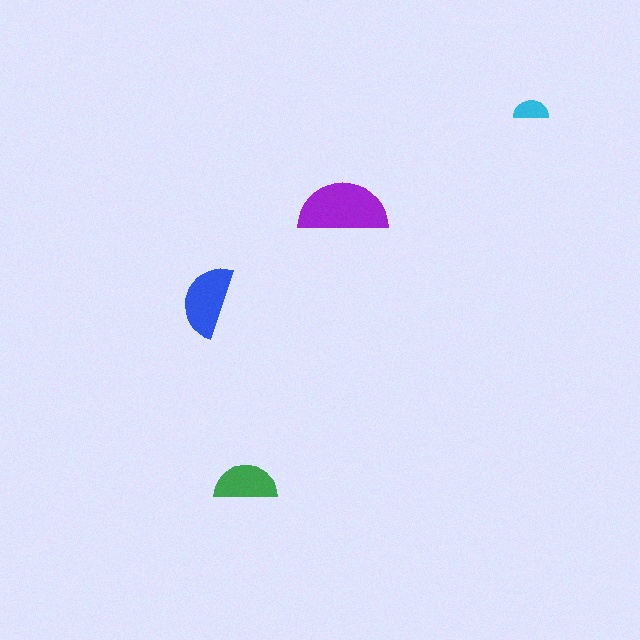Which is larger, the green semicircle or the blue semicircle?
The blue one.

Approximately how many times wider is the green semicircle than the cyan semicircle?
About 2 times wider.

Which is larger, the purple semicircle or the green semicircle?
The purple one.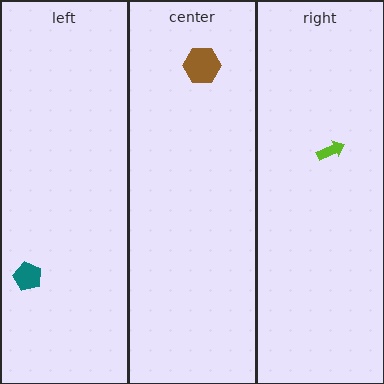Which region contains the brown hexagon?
The center region.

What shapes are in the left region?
The teal pentagon.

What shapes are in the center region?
The brown hexagon.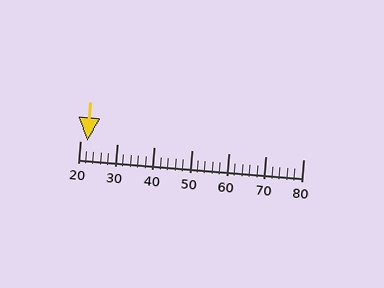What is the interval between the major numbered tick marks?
The major tick marks are spaced 10 units apart.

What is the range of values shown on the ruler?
The ruler shows values from 20 to 80.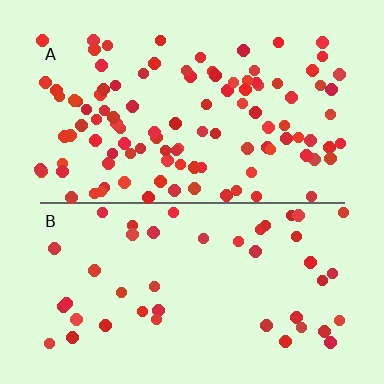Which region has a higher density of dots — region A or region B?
A (the top).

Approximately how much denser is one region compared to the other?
Approximately 2.4× — region A over region B.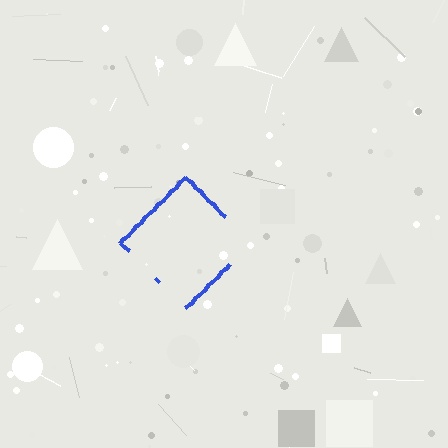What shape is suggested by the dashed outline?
The dashed outline suggests a diamond.